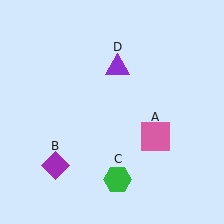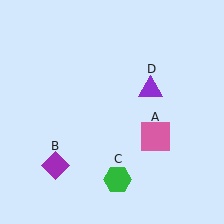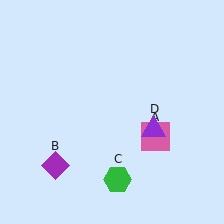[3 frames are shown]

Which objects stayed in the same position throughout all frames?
Pink square (object A) and purple diamond (object B) and green hexagon (object C) remained stationary.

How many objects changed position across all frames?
1 object changed position: purple triangle (object D).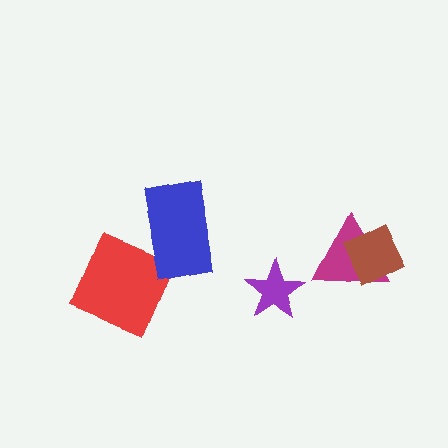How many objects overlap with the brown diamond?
1 object overlaps with the brown diamond.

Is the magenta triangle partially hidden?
Yes, it is partially covered by another shape.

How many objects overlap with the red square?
0 objects overlap with the red square.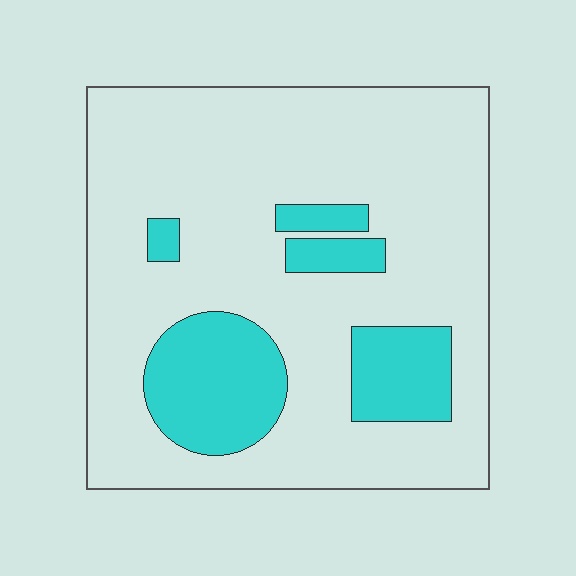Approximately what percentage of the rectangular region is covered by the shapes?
Approximately 20%.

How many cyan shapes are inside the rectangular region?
5.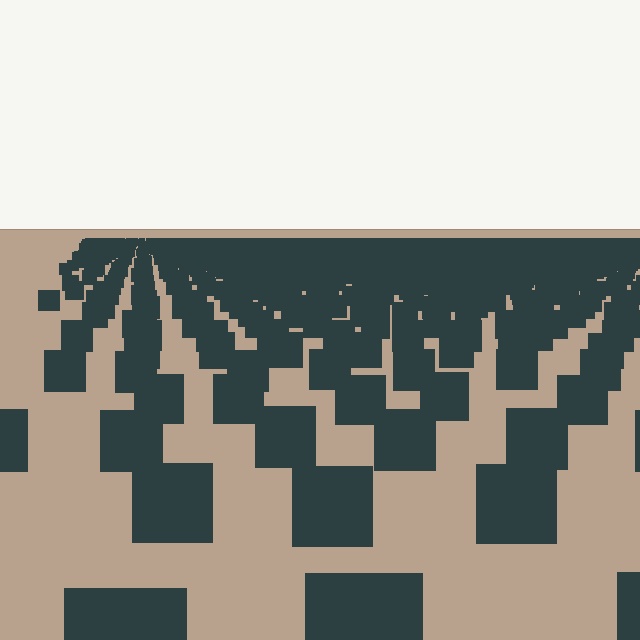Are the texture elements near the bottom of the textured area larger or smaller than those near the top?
Larger. Near the bottom, elements are closer to the viewer and appear at a bigger on-screen size.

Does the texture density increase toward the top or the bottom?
Density increases toward the top.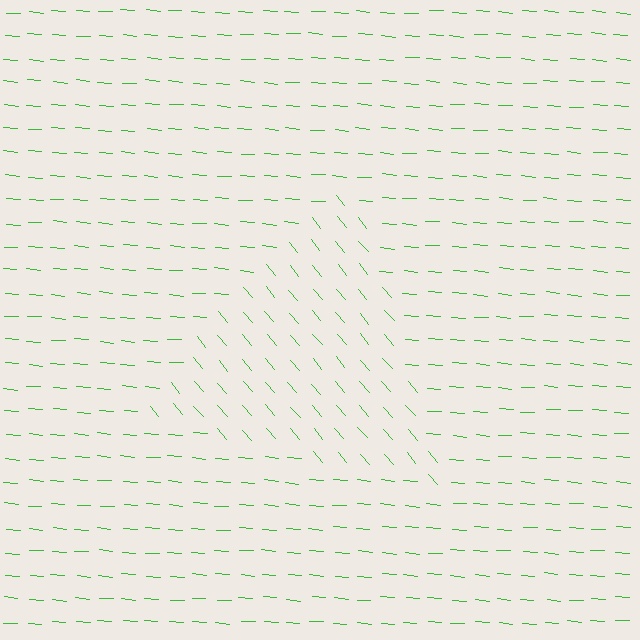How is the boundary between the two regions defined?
The boundary is defined purely by a change in line orientation (approximately 45 degrees difference). All lines are the same color and thickness.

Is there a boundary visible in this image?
Yes, there is a texture boundary formed by a change in line orientation.